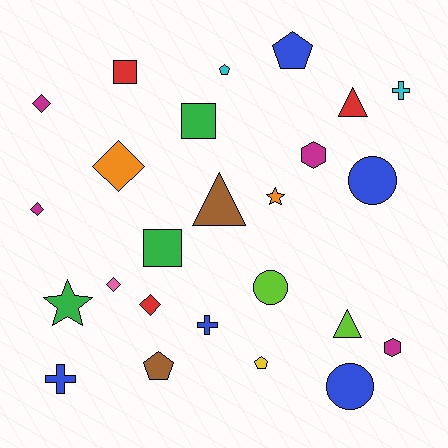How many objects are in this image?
There are 25 objects.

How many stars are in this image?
There are 2 stars.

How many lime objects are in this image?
There are 2 lime objects.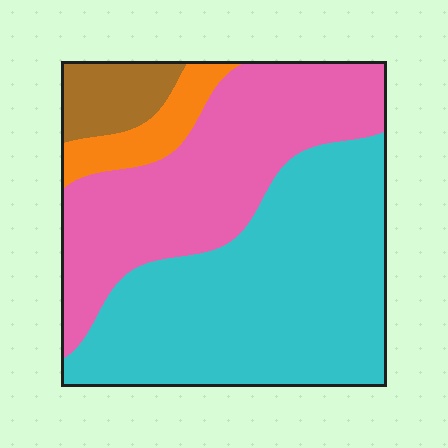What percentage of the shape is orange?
Orange takes up less than a quarter of the shape.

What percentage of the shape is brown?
Brown covers 7% of the shape.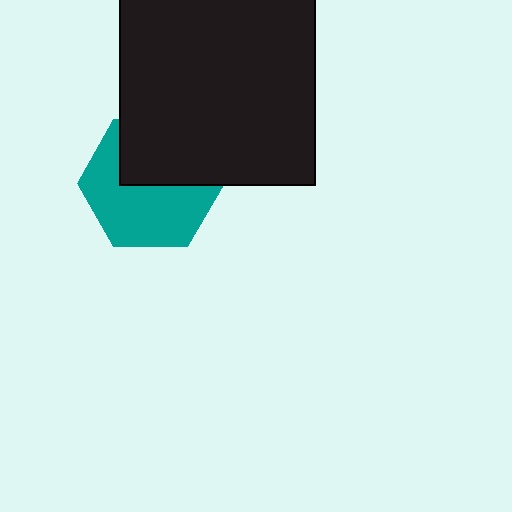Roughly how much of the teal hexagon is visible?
About half of it is visible (roughly 59%).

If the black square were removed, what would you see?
You would see the complete teal hexagon.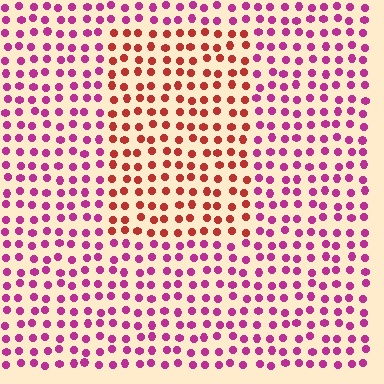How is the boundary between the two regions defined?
The boundary is defined purely by a slight shift in hue (about 46 degrees). Spacing, size, and orientation are identical on both sides.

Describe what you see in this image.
The image is filled with small magenta elements in a uniform arrangement. A rectangle-shaped region is visible where the elements are tinted to a slightly different hue, forming a subtle color boundary.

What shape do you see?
I see a rectangle.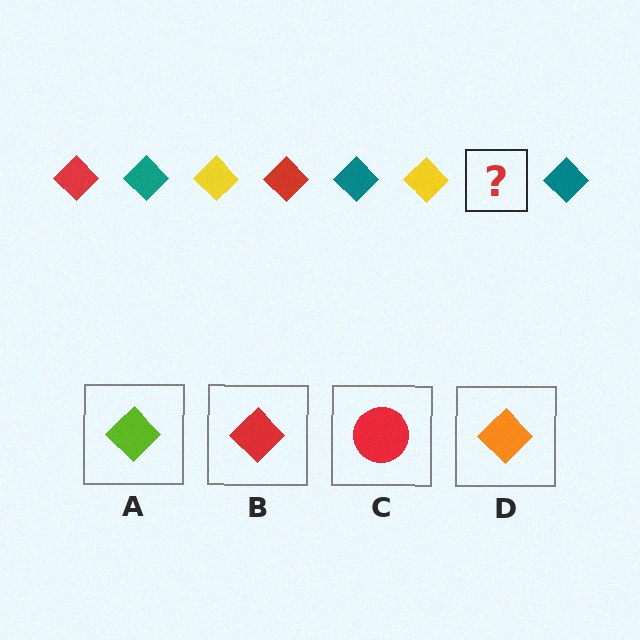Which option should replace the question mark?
Option B.